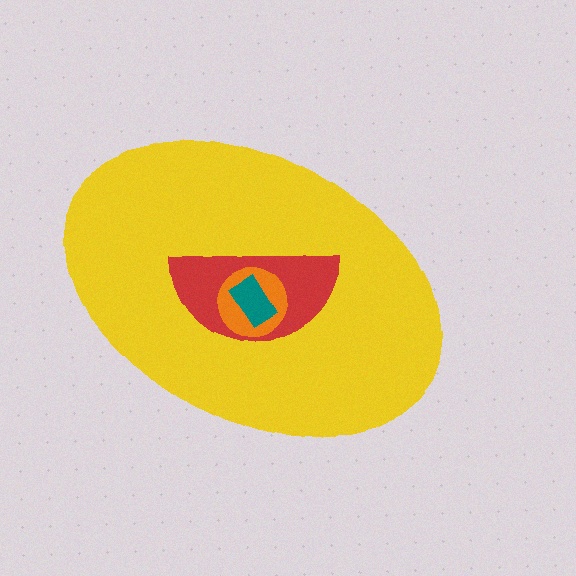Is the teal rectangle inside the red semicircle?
Yes.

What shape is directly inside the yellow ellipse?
The red semicircle.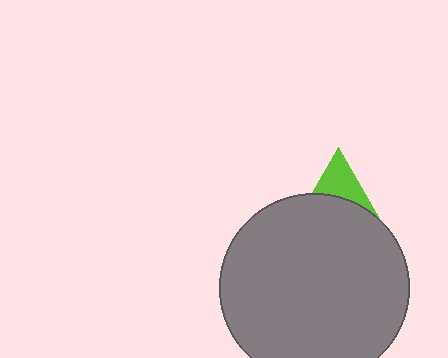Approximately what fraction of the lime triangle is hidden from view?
Roughly 65% of the lime triangle is hidden behind the gray circle.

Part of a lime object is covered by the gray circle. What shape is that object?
It is a triangle.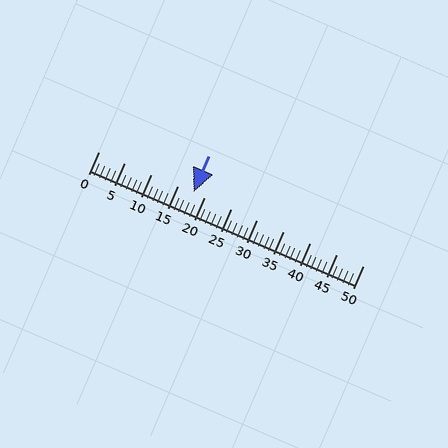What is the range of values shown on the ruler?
The ruler shows values from 0 to 50.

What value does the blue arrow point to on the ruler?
The blue arrow points to approximately 18.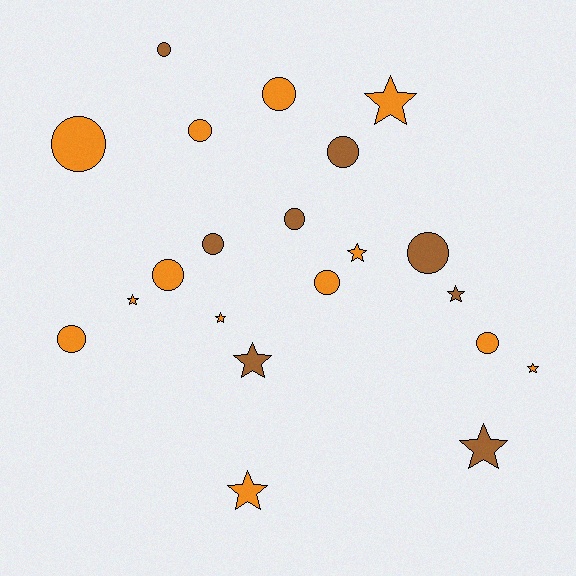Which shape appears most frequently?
Circle, with 12 objects.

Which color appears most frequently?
Orange, with 13 objects.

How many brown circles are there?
There are 5 brown circles.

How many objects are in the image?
There are 21 objects.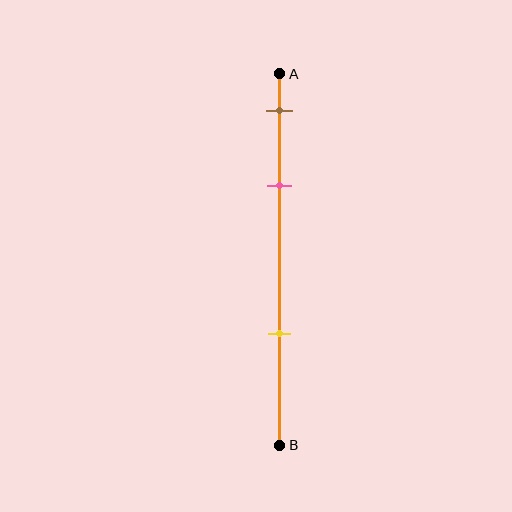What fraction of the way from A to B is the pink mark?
The pink mark is approximately 30% (0.3) of the way from A to B.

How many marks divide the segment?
There are 3 marks dividing the segment.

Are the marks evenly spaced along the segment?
No, the marks are not evenly spaced.